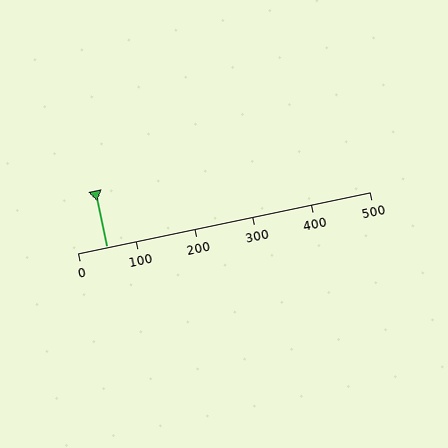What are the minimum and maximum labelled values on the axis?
The axis runs from 0 to 500.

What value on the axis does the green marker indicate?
The marker indicates approximately 50.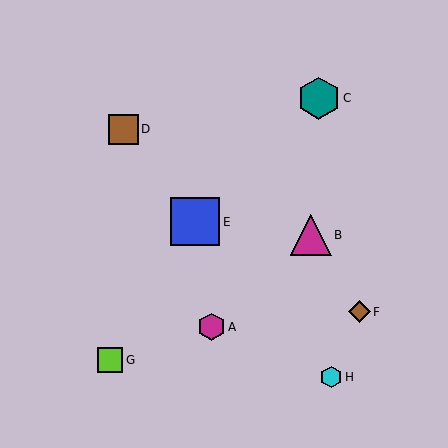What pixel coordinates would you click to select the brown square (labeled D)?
Click at (123, 129) to select the brown square D.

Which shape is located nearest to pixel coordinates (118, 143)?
The brown square (labeled D) at (123, 129) is nearest to that location.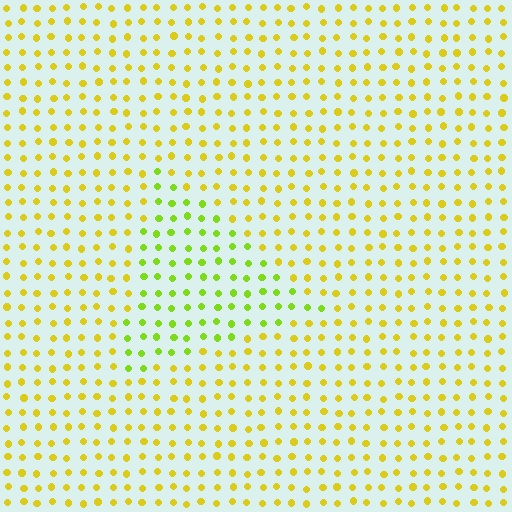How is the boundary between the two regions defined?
The boundary is defined purely by a slight shift in hue (about 34 degrees). Spacing, size, and orientation are identical on both sides.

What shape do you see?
I see a triangle.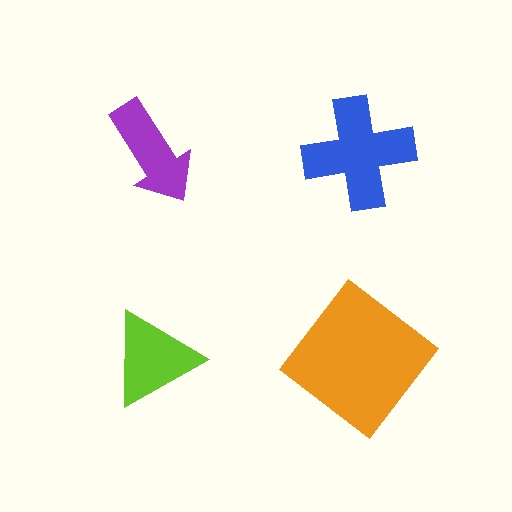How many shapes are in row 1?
2 shapes.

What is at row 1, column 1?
A purple arrow.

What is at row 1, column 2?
A blue cross.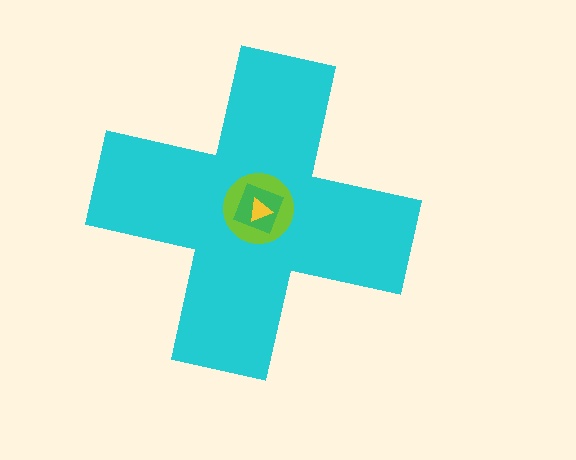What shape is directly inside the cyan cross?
The lime circle.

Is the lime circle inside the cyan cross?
Yes.